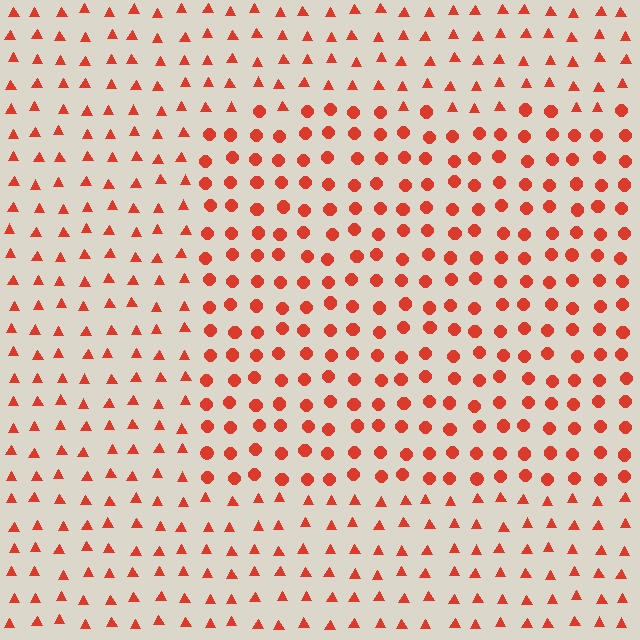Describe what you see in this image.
The image is filled with small red elements arranged in a uniform grid. A rectangle-shaped region contains circles, while the surrounding area contains triangles. The boundary is defined purely by the change in element shape.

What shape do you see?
I see a rectangle.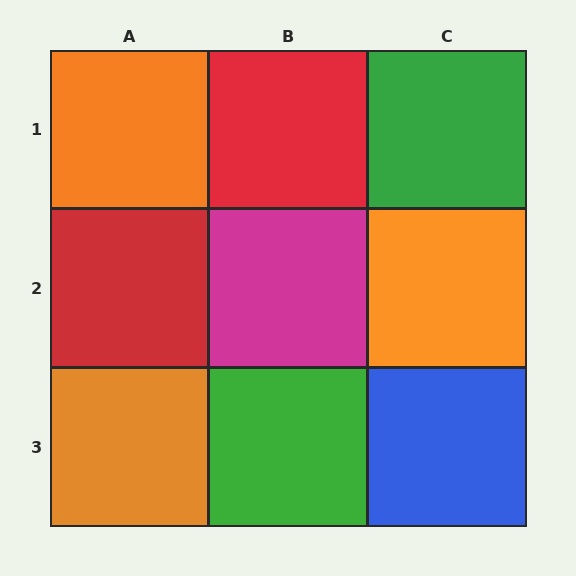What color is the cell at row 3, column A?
Orange.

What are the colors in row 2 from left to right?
Red, magenta, orange.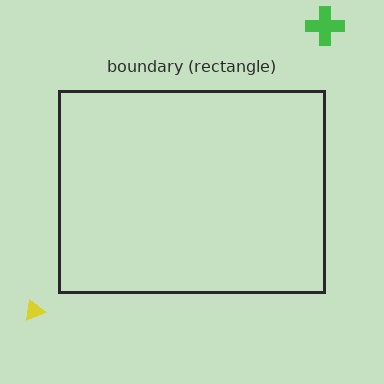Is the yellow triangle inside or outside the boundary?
Outside.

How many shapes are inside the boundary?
0 inside, 2 outside.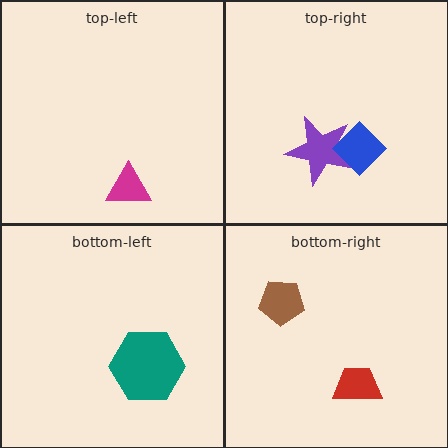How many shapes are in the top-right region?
2.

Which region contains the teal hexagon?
The bottom-left region.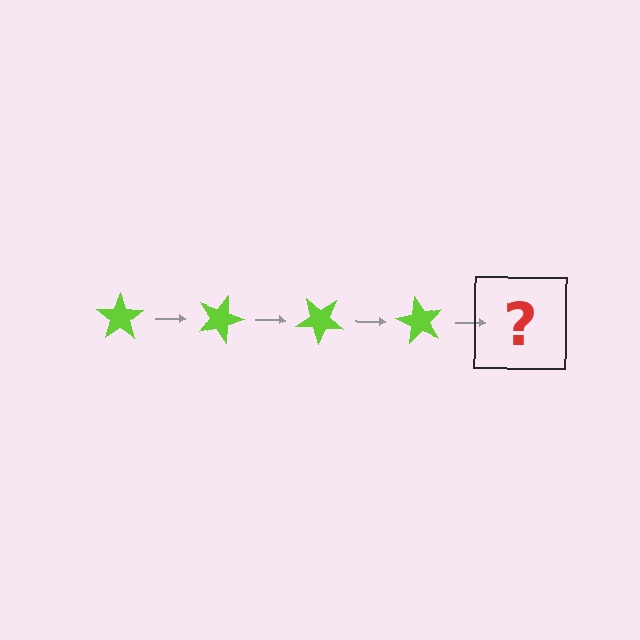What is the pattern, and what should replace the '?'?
The pattern is that the star rotates 20 degrees each step. The '?' should be a lime star rotated 80 degrees.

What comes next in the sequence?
The next element should be a lime star rotated 80 degrees.